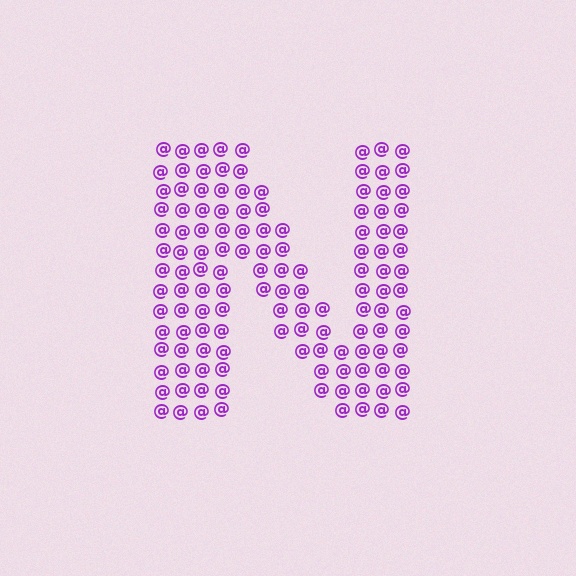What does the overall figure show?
The overall figure shows the letter N.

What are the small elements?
The small elements are at signs.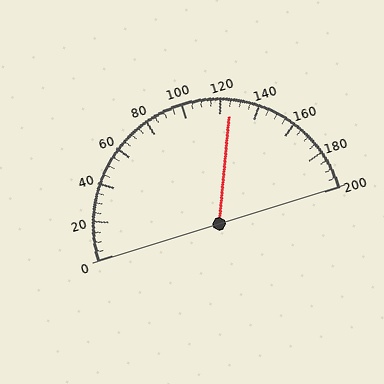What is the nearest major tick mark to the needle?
The nearest major tick mark is 120.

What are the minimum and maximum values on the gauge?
The gauge ranges from 0 to 200.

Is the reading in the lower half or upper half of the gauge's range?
The reading is in the upper half of the range (0 to 200).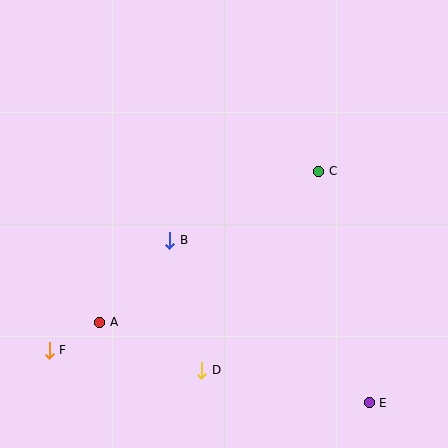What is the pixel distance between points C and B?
The distance between C and B is 164 pixels.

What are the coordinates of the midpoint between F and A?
The midpoint between F and A is at (74, 336).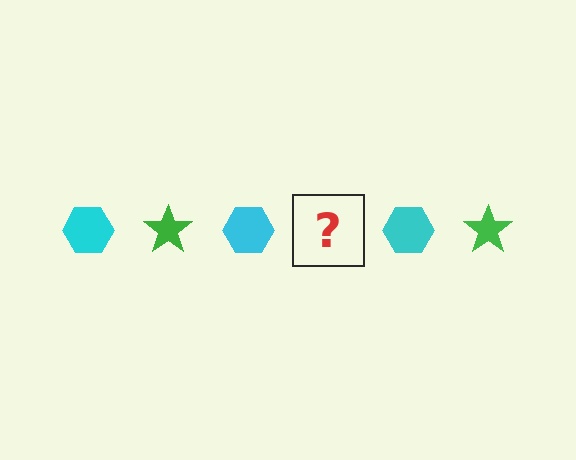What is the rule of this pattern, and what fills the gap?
The rule is that the pattern alternates between cyan hexagon and green star. The gap should be filled with a green star.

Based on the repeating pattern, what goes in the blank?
The blank should be a green star.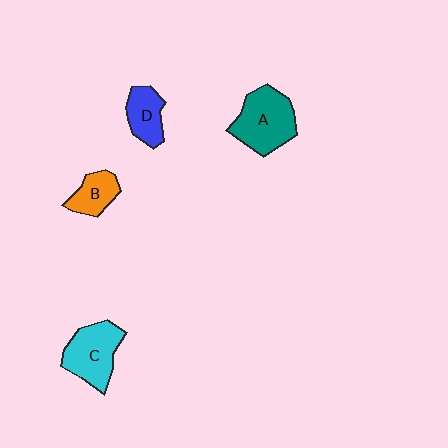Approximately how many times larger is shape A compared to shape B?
Approximately 1.9 times.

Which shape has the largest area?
Shape A (teal).